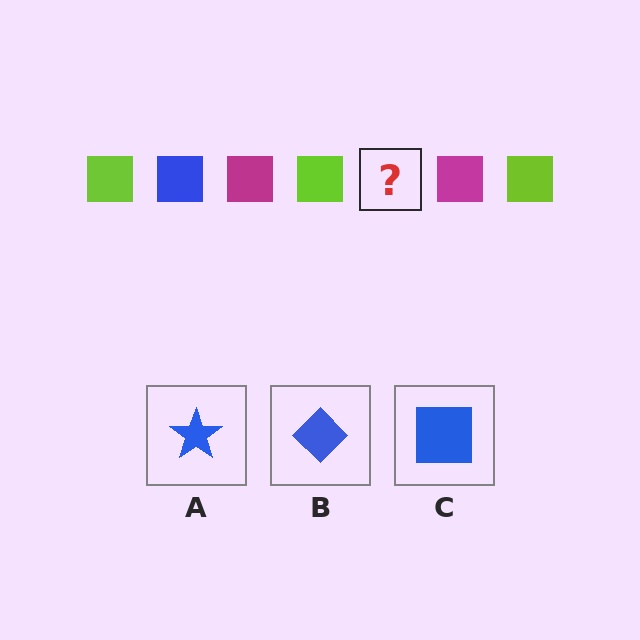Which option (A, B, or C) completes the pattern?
C.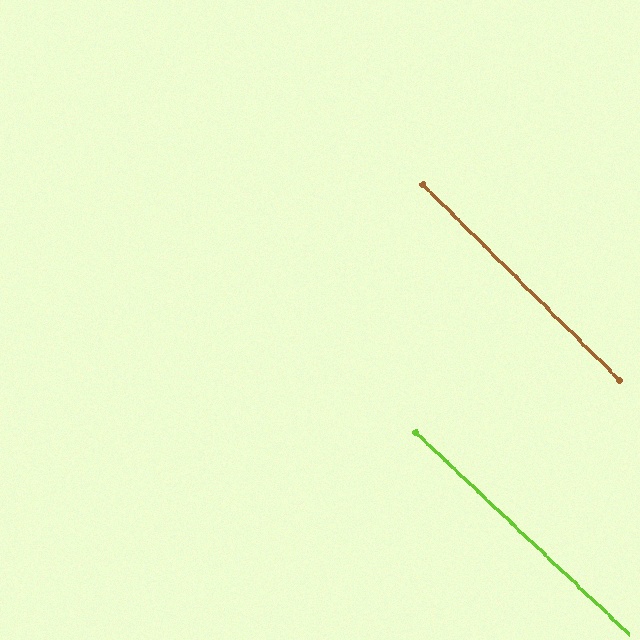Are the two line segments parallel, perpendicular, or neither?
Parallel — their directions differ by only 1.3°.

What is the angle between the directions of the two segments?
Approximately 1 degree.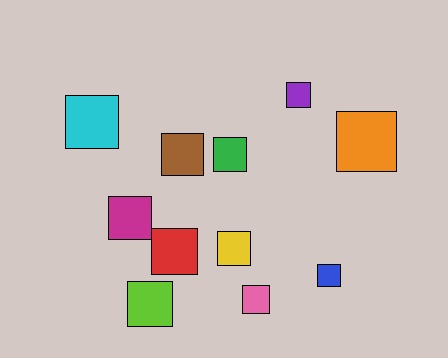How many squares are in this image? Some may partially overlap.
There are 11 squares.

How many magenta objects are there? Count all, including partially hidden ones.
There is 1 magenta object.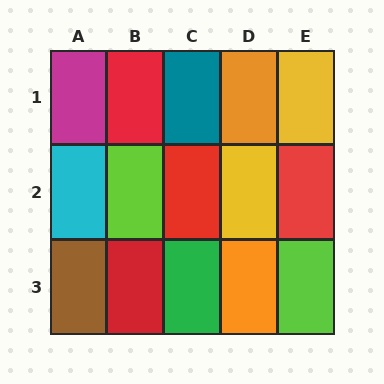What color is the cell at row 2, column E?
Red.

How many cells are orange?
2 cells are orange.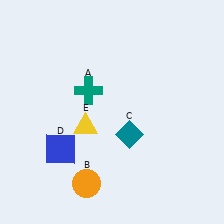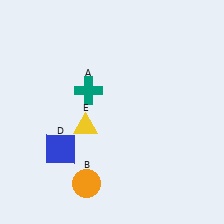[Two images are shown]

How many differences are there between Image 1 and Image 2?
There is 1 difference between the two images.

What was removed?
The teal diamond (C) was removed in Image 2.